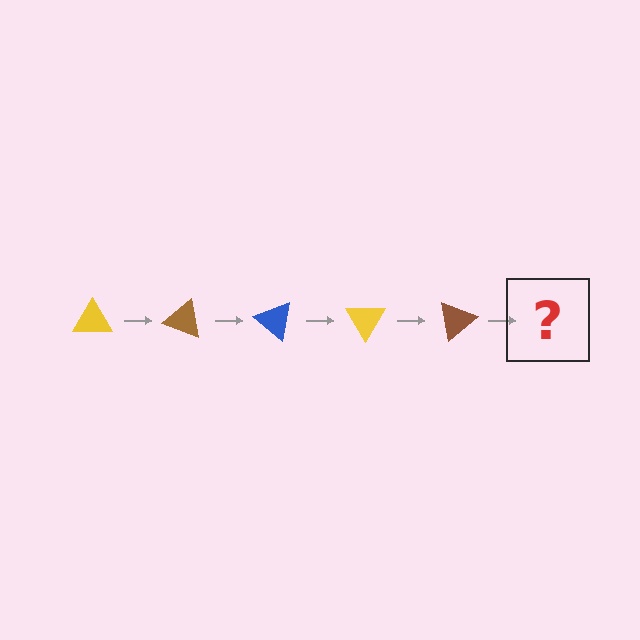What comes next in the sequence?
The next element should be a blue triangle, rotated 100 degrees from the start.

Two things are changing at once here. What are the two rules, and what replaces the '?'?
The two rules are that it rotates 20 degrees each step and the color cycles through yellow, brown, and blue. The '?' should be a blue triangle, rotated 100 degrees from the start.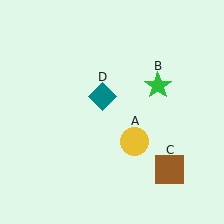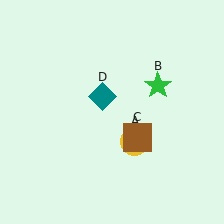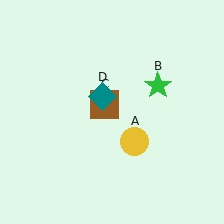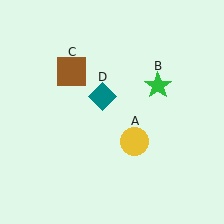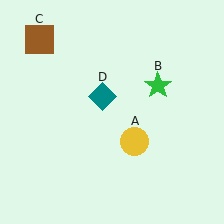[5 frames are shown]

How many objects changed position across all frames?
1 object changed position: brown square (object C).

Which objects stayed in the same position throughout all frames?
Yellow circle (object A) and green star (object B) and teal diamond (object D) remained stationary.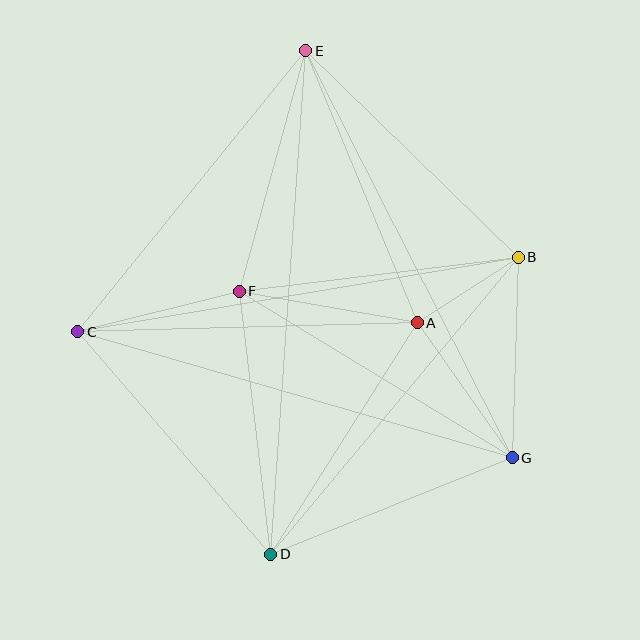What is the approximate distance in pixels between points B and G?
The distance between B and G is approximately 201 pixels.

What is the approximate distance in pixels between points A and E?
The distance between A and E is approximately 294 pixels.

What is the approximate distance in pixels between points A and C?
The distance between A and C is approximately 340 pixels.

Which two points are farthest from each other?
Points D and E are farthest from each other.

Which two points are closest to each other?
Points A and B are closest to each other.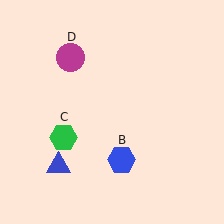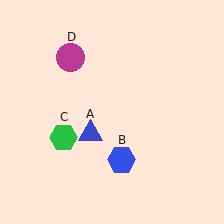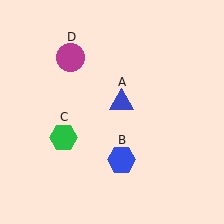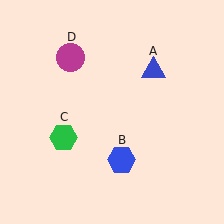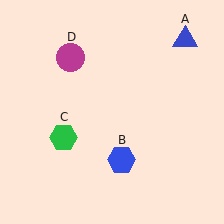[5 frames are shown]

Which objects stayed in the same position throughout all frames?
Blue hexagon (object B) and green hexagon (object C) and magenta circle (object D) remained stationary.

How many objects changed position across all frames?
1 object changed position: blue triangle (object A).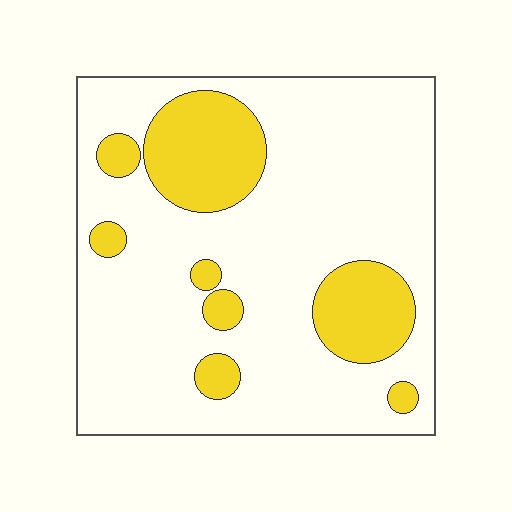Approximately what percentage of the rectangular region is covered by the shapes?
Approximately 20%.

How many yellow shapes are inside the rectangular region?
8.